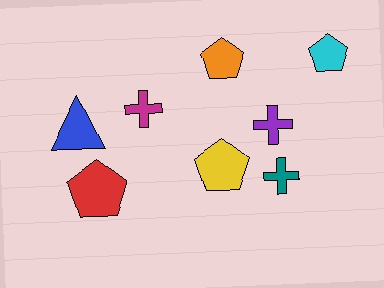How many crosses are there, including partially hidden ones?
There are 3 crosses.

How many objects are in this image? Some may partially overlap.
There are 8 objects.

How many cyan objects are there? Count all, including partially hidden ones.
There is 1 cyan object.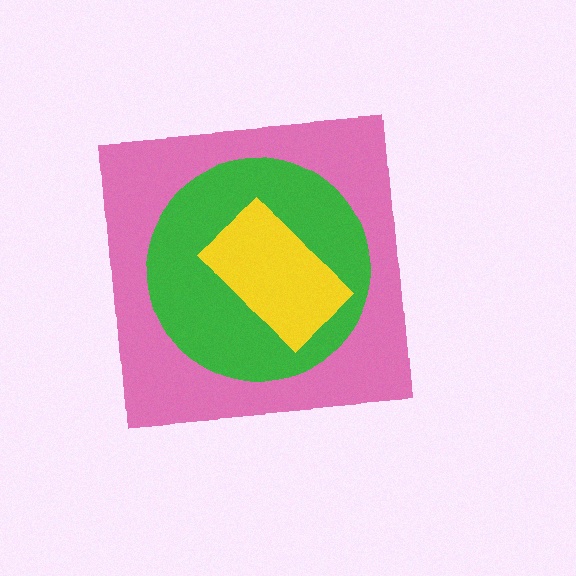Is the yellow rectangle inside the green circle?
Yes.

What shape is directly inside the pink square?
The green circle.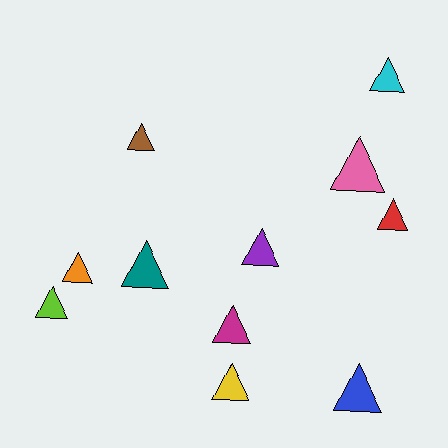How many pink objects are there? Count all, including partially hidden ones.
There is 1 pink object.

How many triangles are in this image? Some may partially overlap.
There are 11 triangles.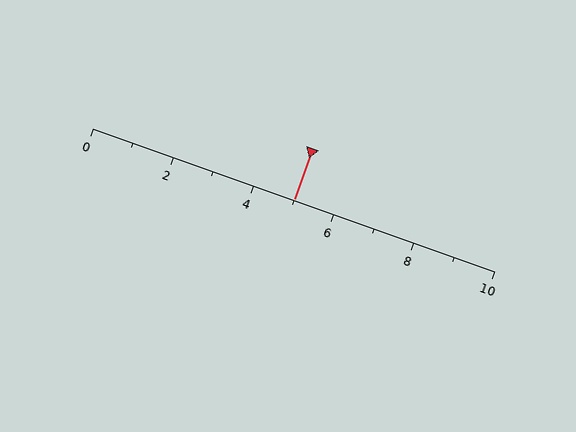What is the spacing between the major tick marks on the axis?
The major ticks are spaced 2 apart.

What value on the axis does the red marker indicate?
The marker indicates approximately 5.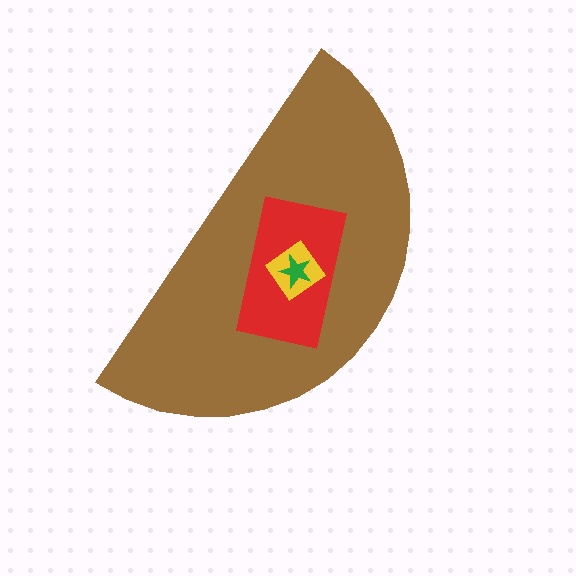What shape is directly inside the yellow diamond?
The green star.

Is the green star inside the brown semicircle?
Yes.